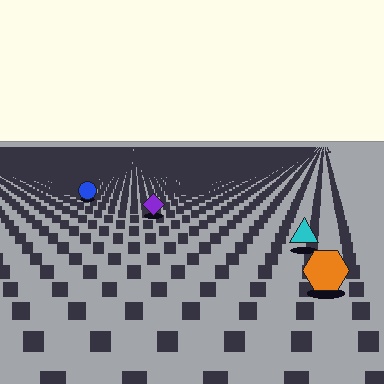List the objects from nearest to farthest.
From nearest to farthest: the orange hexagon, the cyan triangle, the purple diamond, the blue circle.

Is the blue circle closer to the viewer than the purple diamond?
No. The purple diamond is closer — you can tell from the texture gradient: the ground texture is coarser near it.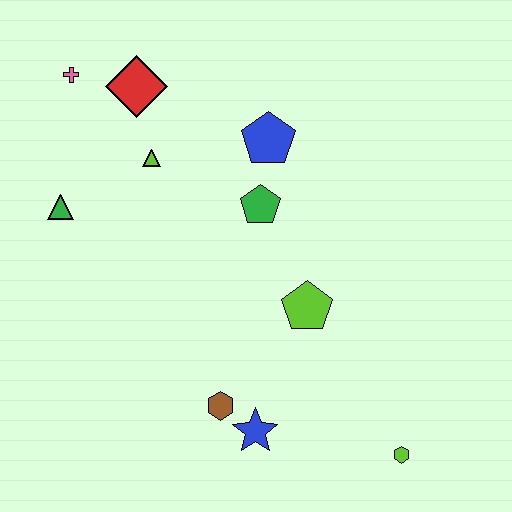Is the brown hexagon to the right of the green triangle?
Yes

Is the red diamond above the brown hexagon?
Yes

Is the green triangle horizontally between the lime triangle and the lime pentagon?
No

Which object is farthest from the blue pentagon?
The lime hexagon is farthest from the blue pentagon.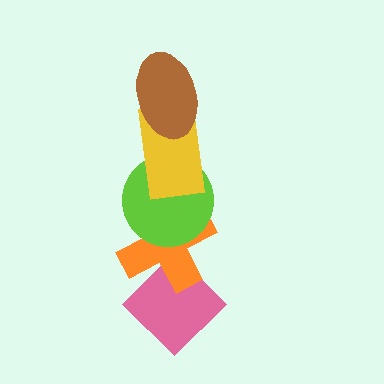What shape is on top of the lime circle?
The yellow rectangle is on top of the lime circle.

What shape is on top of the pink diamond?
The orange cross is on top of the pink diamond.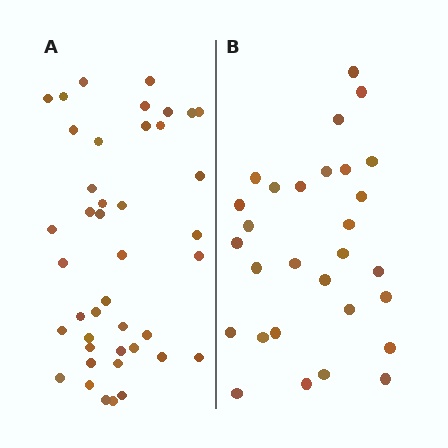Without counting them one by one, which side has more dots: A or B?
Region A (the left region) has more dots.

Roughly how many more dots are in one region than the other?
Region A has approximately 15 more dots than region B.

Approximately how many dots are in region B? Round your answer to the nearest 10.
About 30 dots. (The exact count is 29, which rounds to 30.)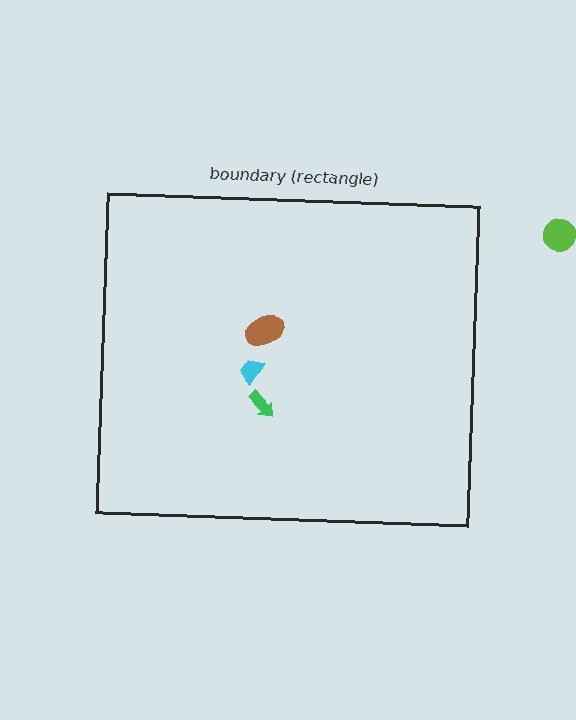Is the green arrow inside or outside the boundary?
Inside.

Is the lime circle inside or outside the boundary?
Outside.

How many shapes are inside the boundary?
3 inside, 1 outside.